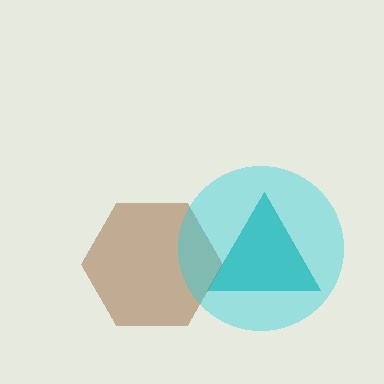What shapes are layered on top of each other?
The layered shapes are: a teal triangle, a brown hexagon, a cyan circle.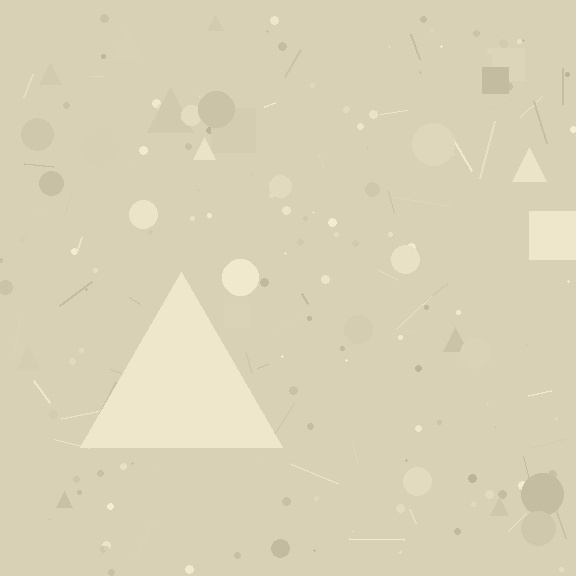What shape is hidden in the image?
A triangle is hidden in the image.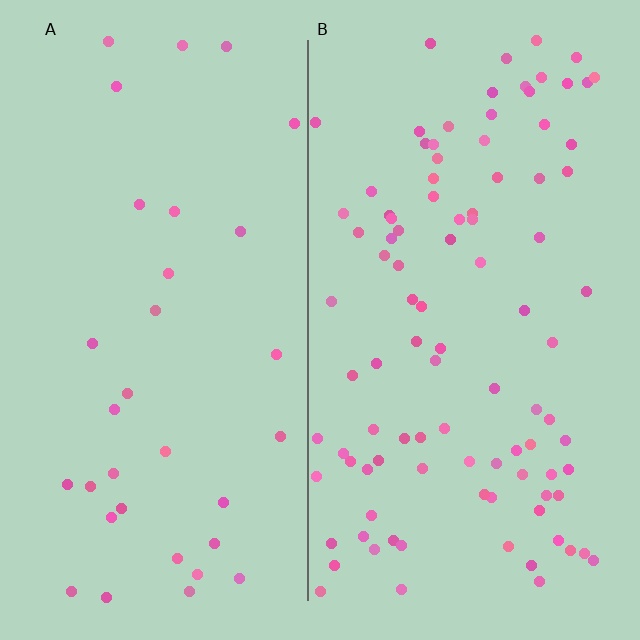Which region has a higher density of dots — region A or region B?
B (the right).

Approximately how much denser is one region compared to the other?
Approximately 3.0× — region B over region A.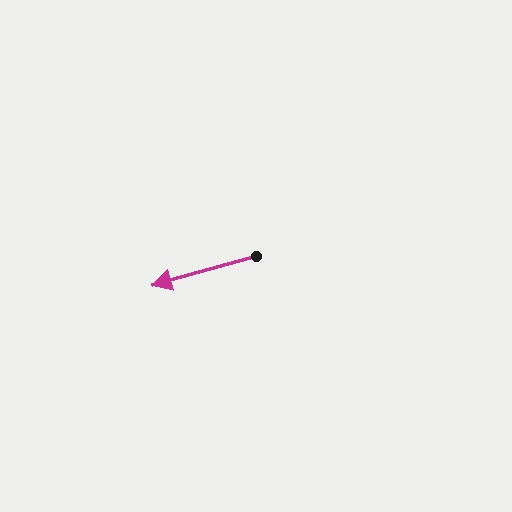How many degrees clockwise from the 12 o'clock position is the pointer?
Approximately 254 degrees.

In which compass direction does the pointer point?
West.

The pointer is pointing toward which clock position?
Roughly 8 o'clock.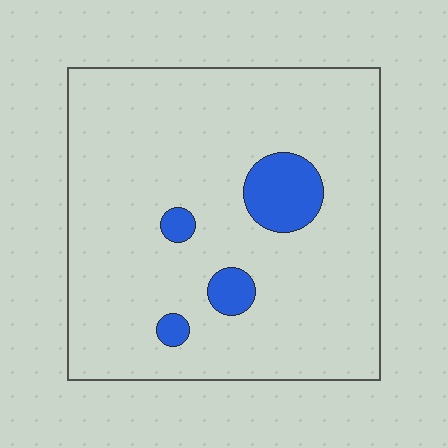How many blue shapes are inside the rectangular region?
4.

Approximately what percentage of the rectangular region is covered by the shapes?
Approximately 10%.